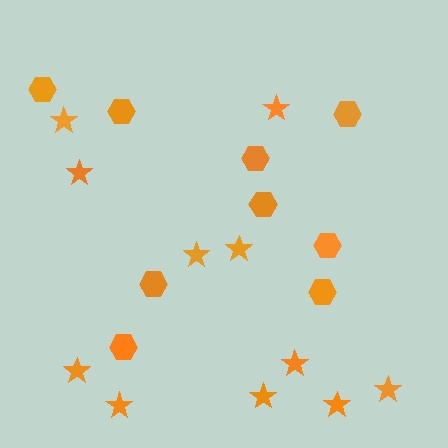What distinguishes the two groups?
There are 2 groups: one group of stars (11) and one group of hexagons (9).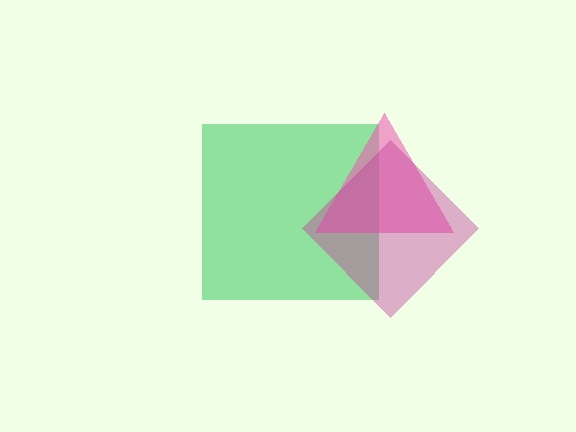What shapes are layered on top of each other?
The layered shapes are: a green square, a pink triangle, a magenta diamond.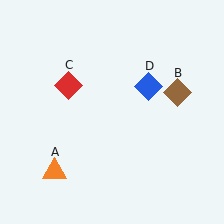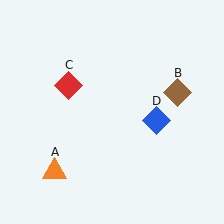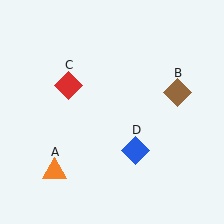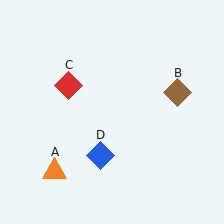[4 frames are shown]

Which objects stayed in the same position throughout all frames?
Orange triangle (object A) and brown diamond (object B) and red diamond (object C) remained stationary.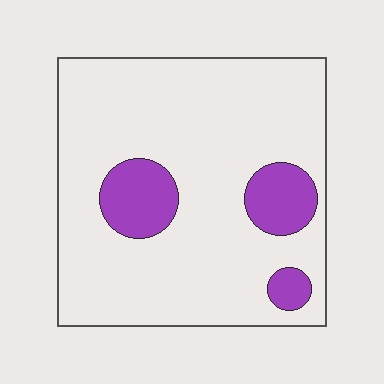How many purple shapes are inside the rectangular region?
3.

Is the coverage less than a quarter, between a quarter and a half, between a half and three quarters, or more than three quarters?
Less than a quarter.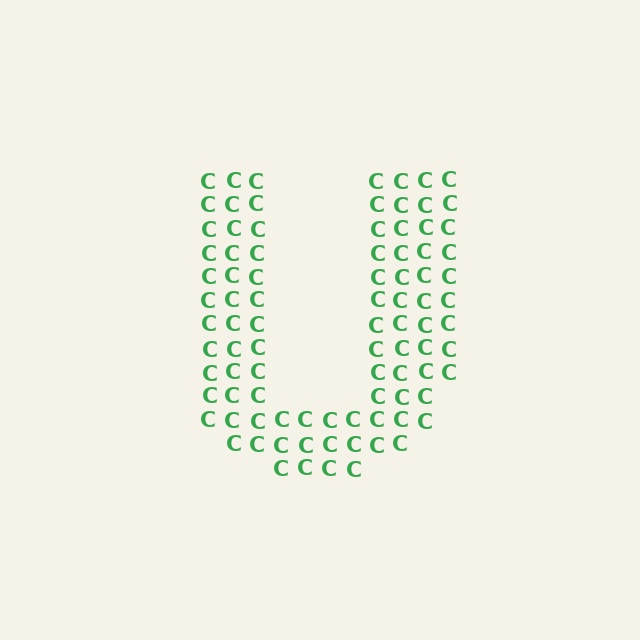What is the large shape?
The large shape is the letter U.